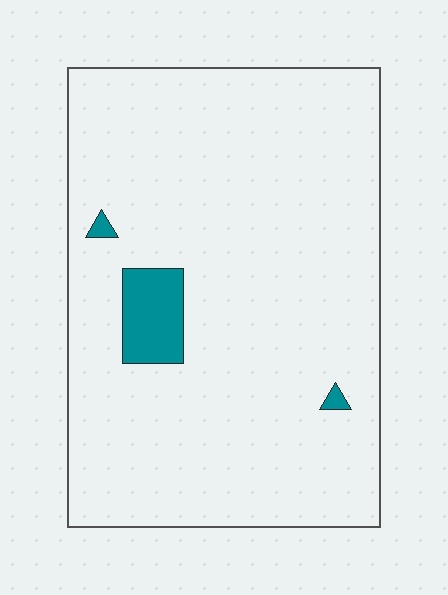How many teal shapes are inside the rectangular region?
3.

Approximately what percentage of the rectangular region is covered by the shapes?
Approximately 5%.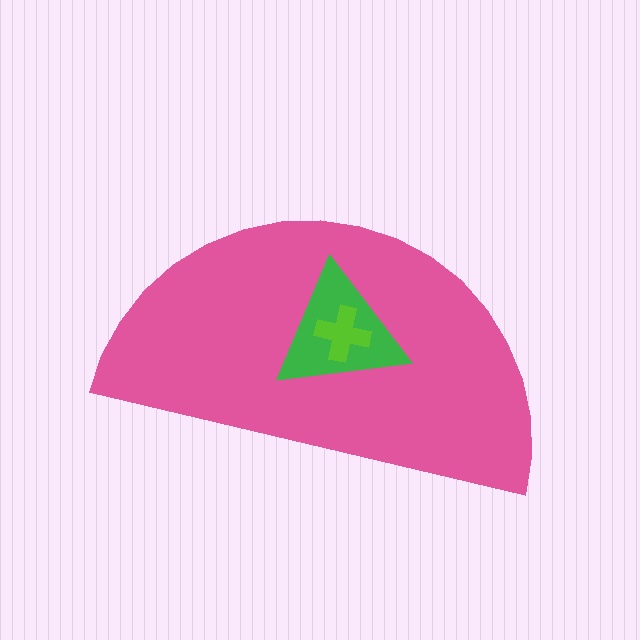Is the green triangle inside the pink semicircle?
Yes.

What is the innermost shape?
The lime cross.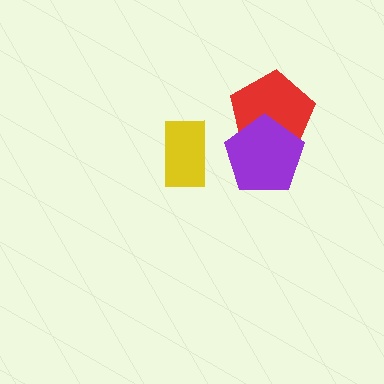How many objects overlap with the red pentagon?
1 object overlaps with the red pentagon.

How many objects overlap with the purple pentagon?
1 object overlaps with the purple pentagon.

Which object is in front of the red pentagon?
The purple pentagon is in front of the red pentagon.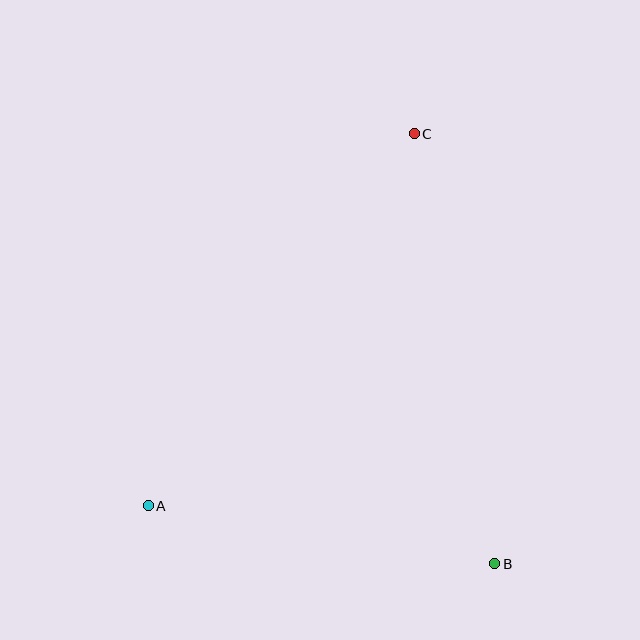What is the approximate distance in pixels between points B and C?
The distance between B and C is approximately 437 pixels.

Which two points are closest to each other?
Points A and B are closest to each other.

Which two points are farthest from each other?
Points A and C are farthest from each other.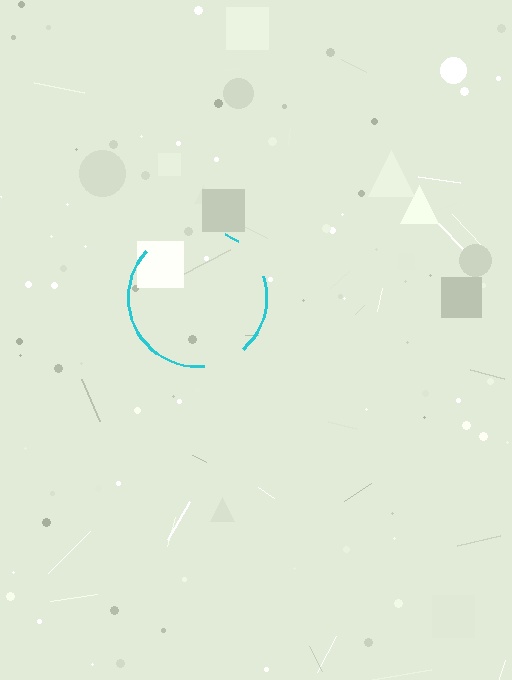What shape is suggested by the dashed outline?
The dashed outline suggests a circle.